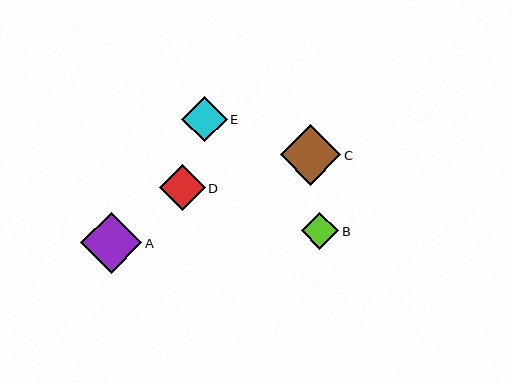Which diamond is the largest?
Diamond A is the largest with a size of approximately 61 pixels.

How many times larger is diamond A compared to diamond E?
Diamond A is approximately 1.3 times the size of diamond E.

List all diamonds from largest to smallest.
From largest to smallest: A, C, E, D, B.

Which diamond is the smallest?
Diamond B is the smallest with a size of approximately 37 pixels.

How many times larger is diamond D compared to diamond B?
Diamond D is approximately 1.2 times the size of diamond B.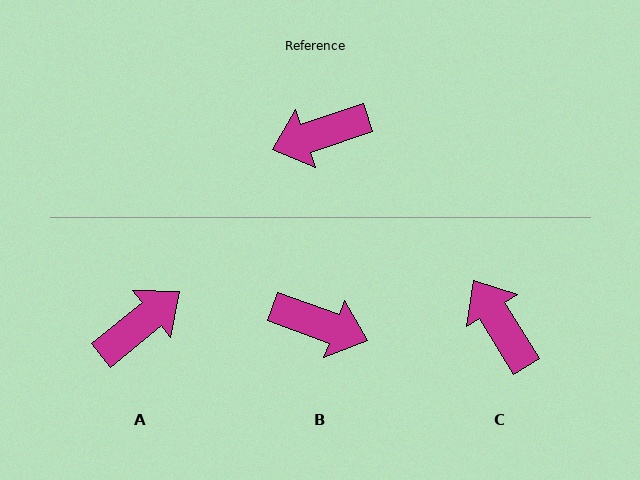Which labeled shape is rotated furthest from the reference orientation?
A, about 160 degrees away.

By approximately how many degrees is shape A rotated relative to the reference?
Approximately 160 degrees clockwise.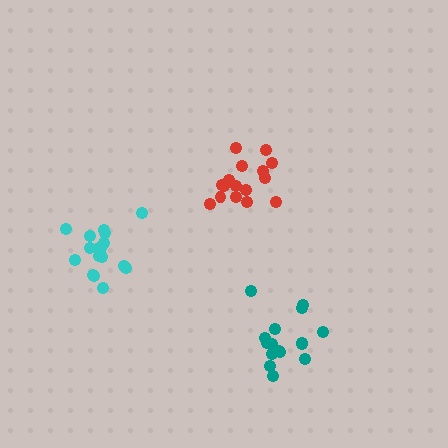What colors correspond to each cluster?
The clusters are colored: red, cyan, teal.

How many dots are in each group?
Group 1: 16 dots, Group 2: 18 dots, Group 3: 16 dots (50 total).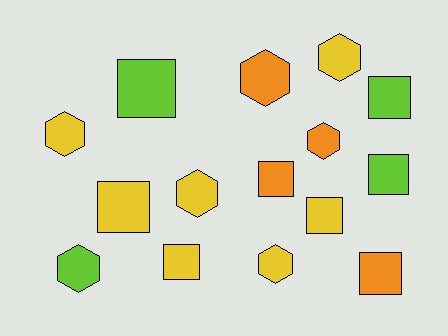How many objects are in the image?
There are 15 objects.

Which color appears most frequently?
Yellow, with 7 objects.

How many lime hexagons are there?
There is 1 lime hexagon.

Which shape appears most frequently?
Square, with 8 objects.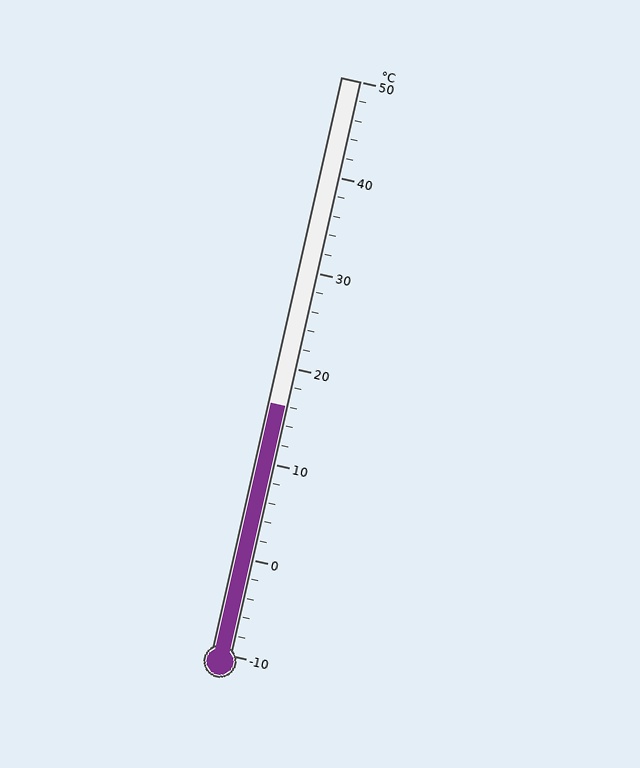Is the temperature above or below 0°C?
The temperature is above 0°C.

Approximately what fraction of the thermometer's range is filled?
The thermometer is filled to approximately 45% of its range.